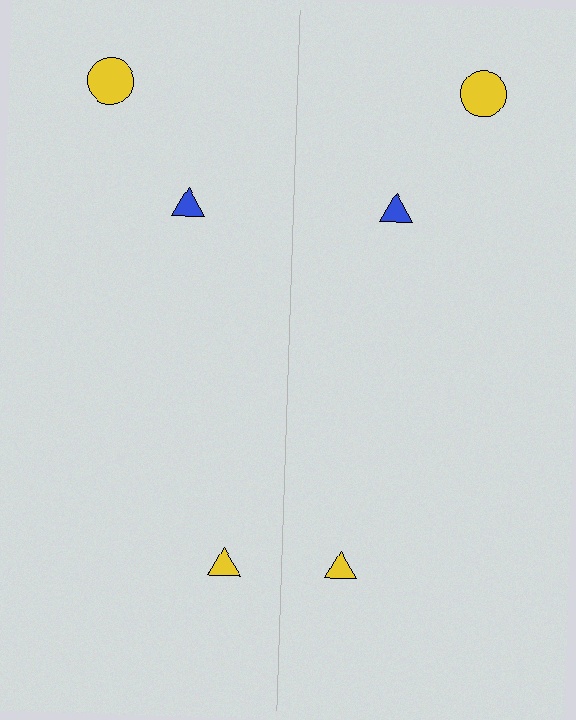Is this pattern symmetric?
Yes, this pattern has bilateral (reflection) symmetry.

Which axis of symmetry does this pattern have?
The pattern has a vertical axis of symmetry running through the center of the image.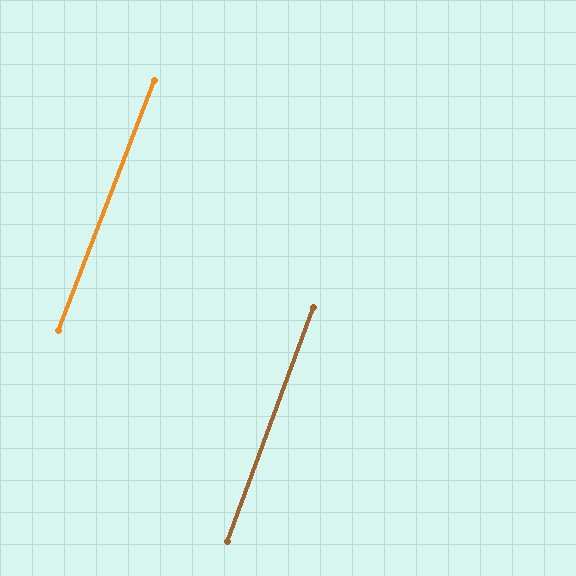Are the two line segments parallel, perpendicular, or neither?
Parallel — their directions differ by only 0.8°.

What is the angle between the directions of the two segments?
Approximately 1 degree.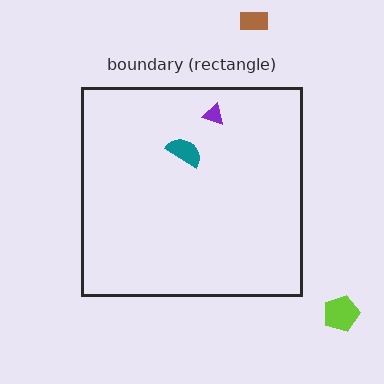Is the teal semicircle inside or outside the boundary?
Inside.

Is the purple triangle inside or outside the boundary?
Inside.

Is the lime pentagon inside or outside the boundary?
Outside.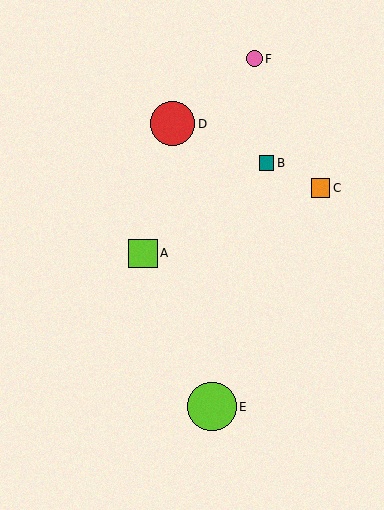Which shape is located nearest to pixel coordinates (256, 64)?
The pink circle (labeled F) at (255, 59) is nearest to that location.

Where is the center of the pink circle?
The center of the pink circle is at (255, 59).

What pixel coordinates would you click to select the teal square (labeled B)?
Click at (267, 163) to select the teal square B.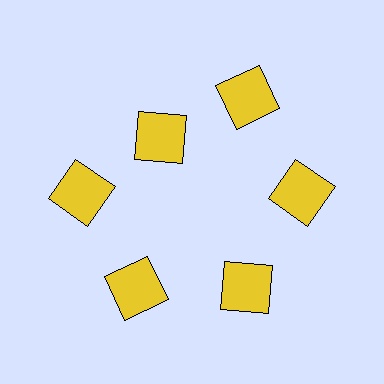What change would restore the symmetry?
The symmetry would be restored by moving it outward, back onto the ring so that all 6 squares sit at equal angles and equal distance from the center.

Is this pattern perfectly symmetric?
No. The 6 yellow squares are arranged in a ring, but one element near the 11 o'clock position is pulled inward toward the center, breaking the 6-fold rotational symmetry.